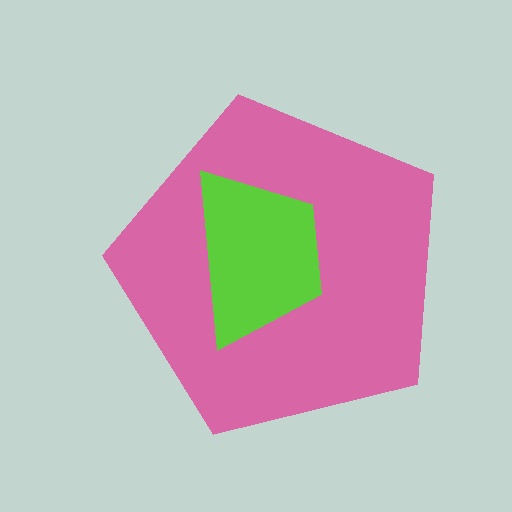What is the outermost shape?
The pink pentagon.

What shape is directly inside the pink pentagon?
The lime trapezoid.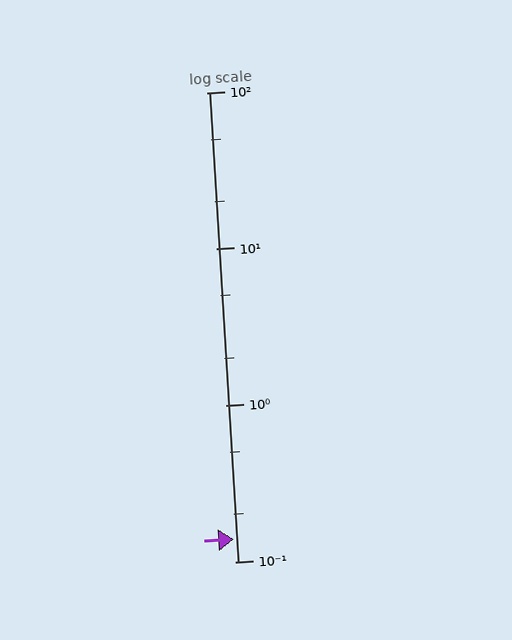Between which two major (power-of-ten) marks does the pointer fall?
The pointer is between 0.1 and 1.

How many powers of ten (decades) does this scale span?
The scale spans 3 decades, from 0.1 to 100.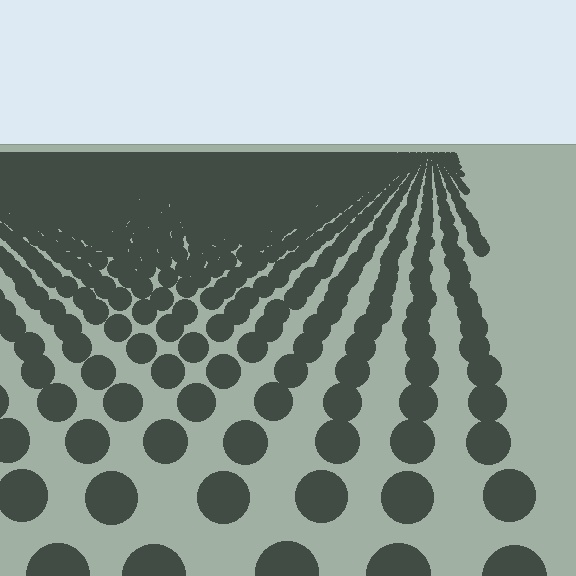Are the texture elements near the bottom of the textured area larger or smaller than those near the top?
Larger. Near the bottom, elements are closer to the viewer and appear at a bigger on-screen size.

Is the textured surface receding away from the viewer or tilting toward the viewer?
The surface is receding away from the viewer. Texture elements get smaller and denser toward the top.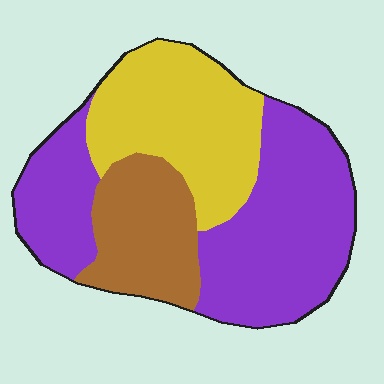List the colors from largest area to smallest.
From largest to smallest: purple, yellow, brown.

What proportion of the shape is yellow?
Yellow covers roughly 30% of the shape.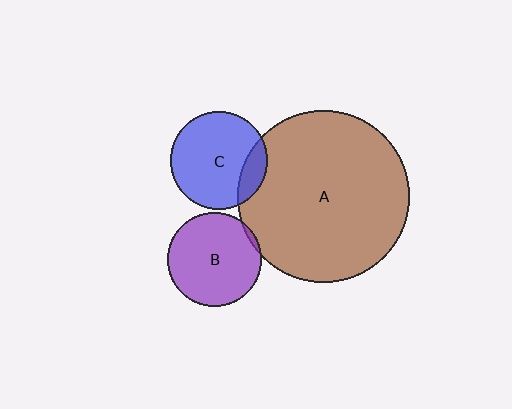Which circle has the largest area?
Circle A (brown).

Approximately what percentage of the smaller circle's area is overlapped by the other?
Approximately 15%.